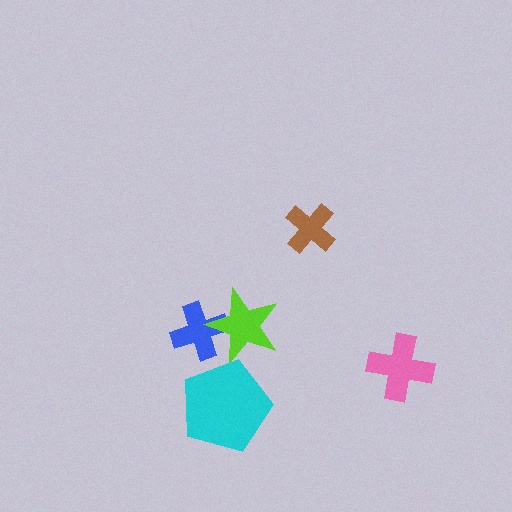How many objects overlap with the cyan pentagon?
0 objects overlap with the cyan pentagon.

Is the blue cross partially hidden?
Yes, it is partially covered by another shape.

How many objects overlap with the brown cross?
0 objects overlap with the brown cross.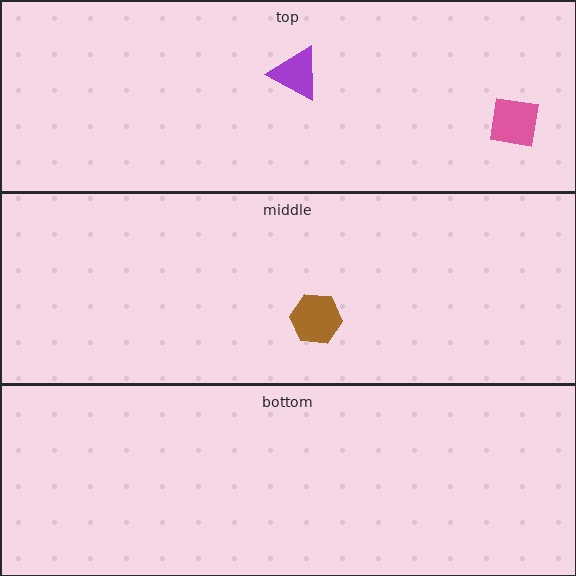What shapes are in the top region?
The purple triangle, the pink square.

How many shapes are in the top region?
2.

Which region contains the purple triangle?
The top region.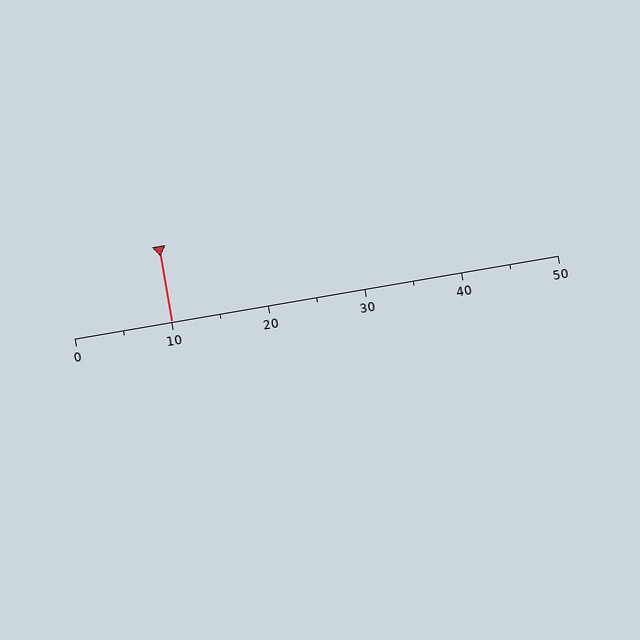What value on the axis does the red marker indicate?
The marker indicates approximately 10.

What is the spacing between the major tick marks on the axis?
The major ticks are spaced 10 apart.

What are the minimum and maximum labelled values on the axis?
The axis runs from 0 to 50.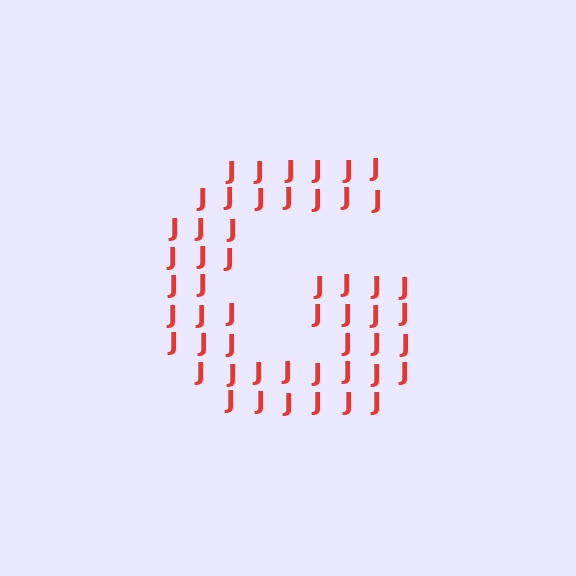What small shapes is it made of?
It is made of small letter J's.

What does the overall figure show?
The overall figure shows the letter G.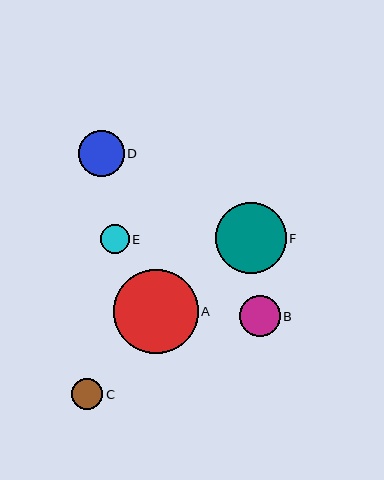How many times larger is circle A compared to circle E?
Circle A is approximately 2.9 times the size of circle E.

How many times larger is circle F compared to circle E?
Circle F is approximately 2.4 times the size of circle E.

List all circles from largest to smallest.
From largest to smallest: A, F, D, B, C, E.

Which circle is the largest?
Circle A is the largest with a size of approximately 84 pixels.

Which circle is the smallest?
Circle E is the smallest with a size of approximately 29 pixels.